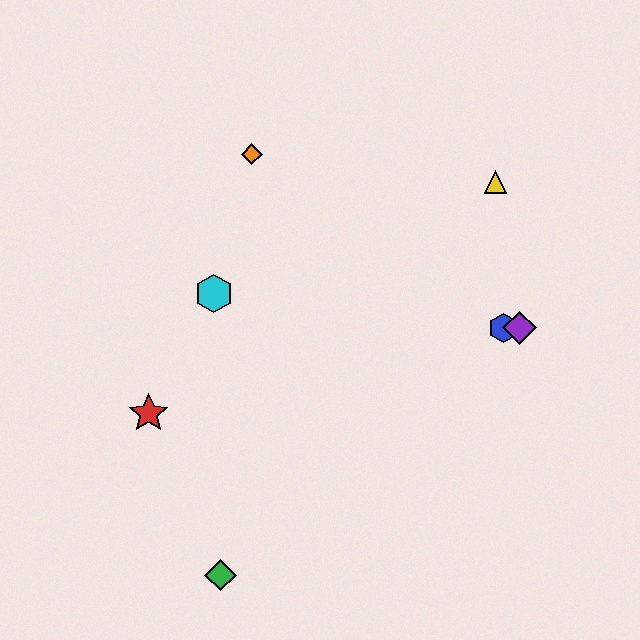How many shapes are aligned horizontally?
2 shapes (the blue hexagon, the purple diamond) are aligned horizontally.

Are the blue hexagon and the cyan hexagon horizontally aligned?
No, the blue hexagon is at y≈328 and the cyan hexagon is at y≈293.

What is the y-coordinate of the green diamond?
The green diamond is at y≈575.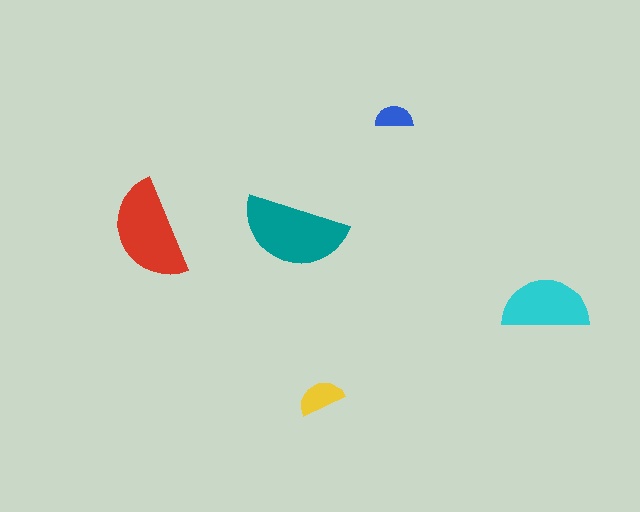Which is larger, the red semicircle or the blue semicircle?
The red one.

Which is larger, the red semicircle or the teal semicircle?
The teal one.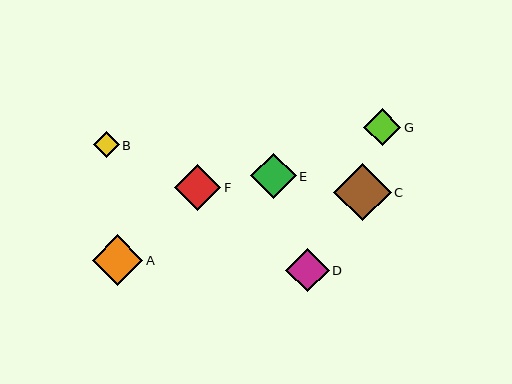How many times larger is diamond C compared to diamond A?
Diamond C is approximately 1.1 times the size of diamond A.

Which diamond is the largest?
Diamond C is the largest with a size of approximately 57 pixels.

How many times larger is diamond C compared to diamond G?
Diamond C is approximately 1.5 times the size of diamond G.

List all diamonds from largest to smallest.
From largest to smallest: C, A, F, E, D, G, B.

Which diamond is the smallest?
Diamond B is the smallest with a size of approximately 26 pixels.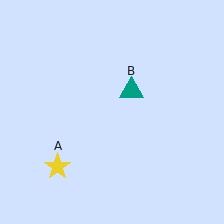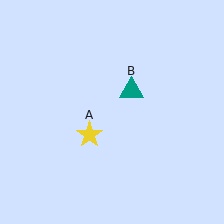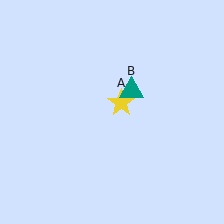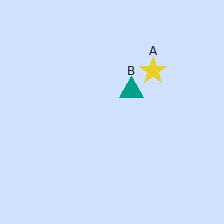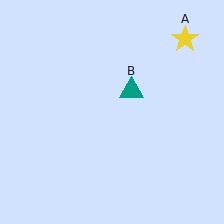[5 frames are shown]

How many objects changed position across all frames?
1 object changed position: yellow star (object A).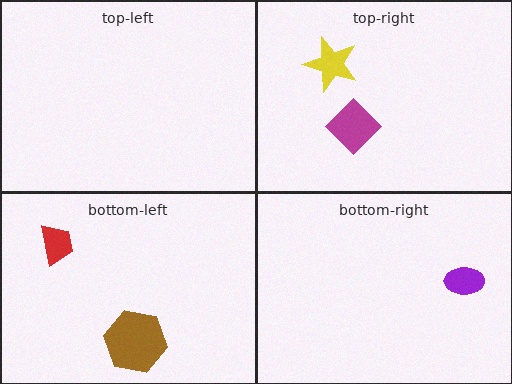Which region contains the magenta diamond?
The top-right region.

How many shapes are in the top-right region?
2.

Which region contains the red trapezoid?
The bottom-left region.